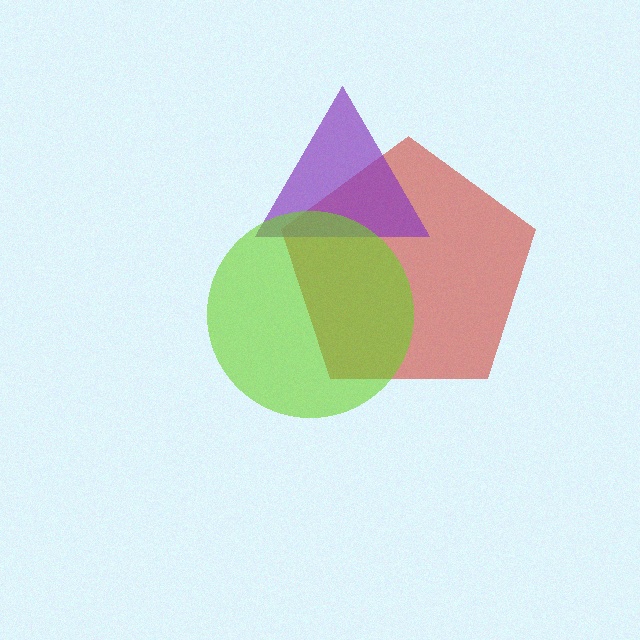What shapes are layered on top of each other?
The layered shapes are: a red pentagon, a purple triangle, a lime circle.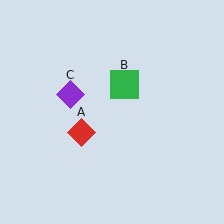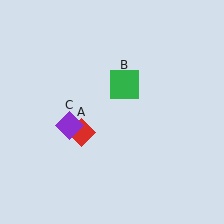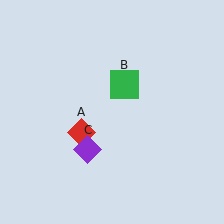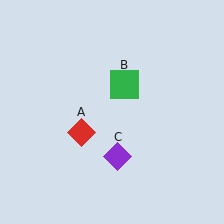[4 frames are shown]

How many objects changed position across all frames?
1 object changed position: purple diamond (object C).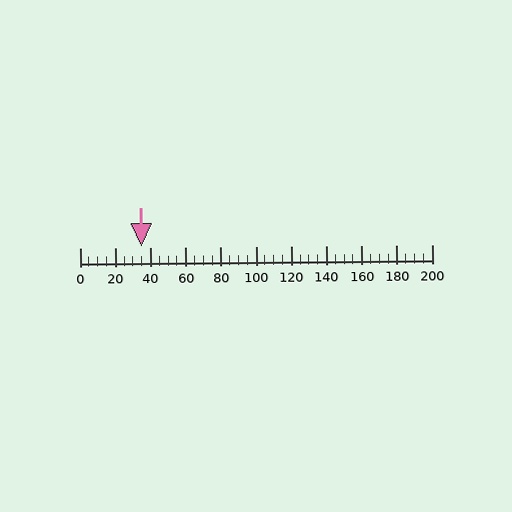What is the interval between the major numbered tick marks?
The major tick marks are spaced 20 units apart.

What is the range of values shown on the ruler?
The ruler shows values from 0 to 200.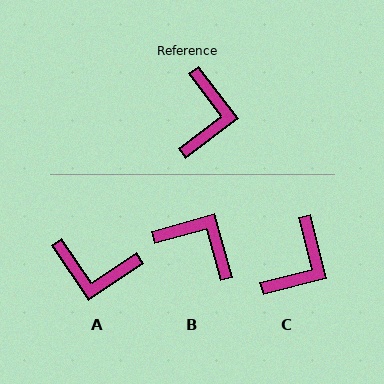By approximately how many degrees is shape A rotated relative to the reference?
Approximately 93 degrees clockwise.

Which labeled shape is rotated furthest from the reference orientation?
A, about 93 degrees away.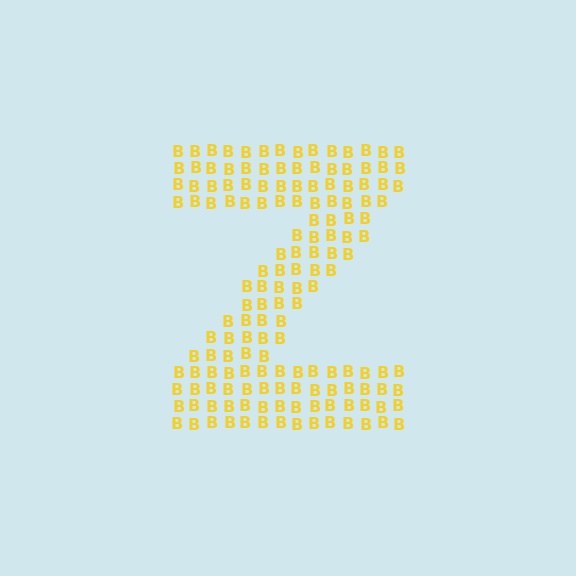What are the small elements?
The small elements are letter B's.